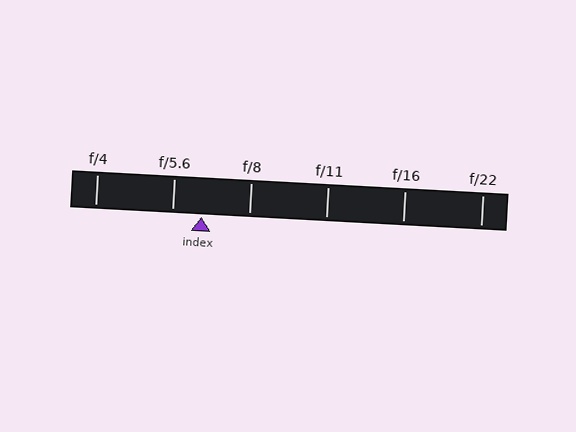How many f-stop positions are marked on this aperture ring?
There are 6 f-stop positions marked.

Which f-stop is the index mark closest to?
The index mark is closest to f/5.6.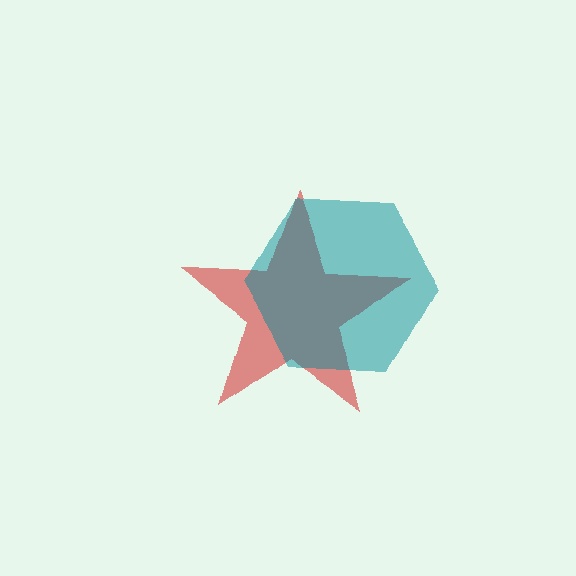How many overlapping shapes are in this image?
There are 2 overlapping shapes in the image.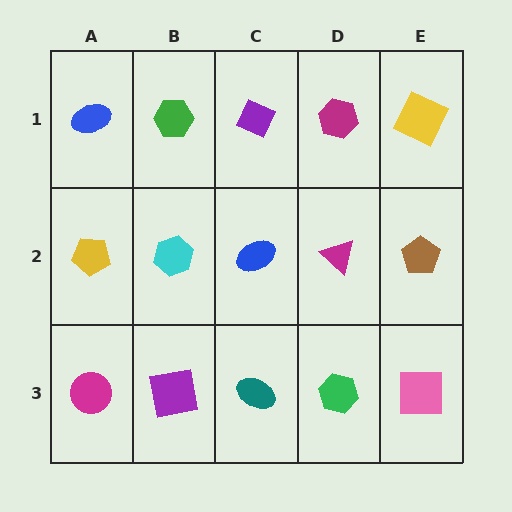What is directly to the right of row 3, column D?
A pink square.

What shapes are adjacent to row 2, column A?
A blue ellipse (row 1, column A), a magenta circle (row 3, column A), a cyan hexagon (row 2, column B).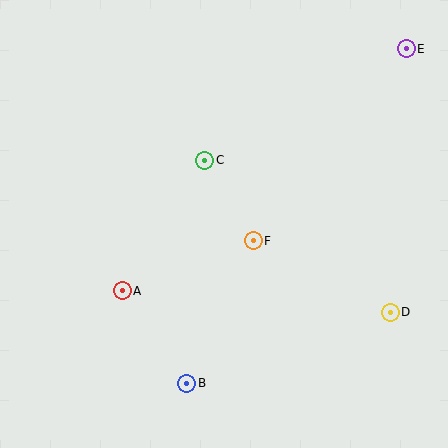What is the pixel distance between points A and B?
The distance between A and B is 113 pixels.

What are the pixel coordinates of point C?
Point C is at (205, 160).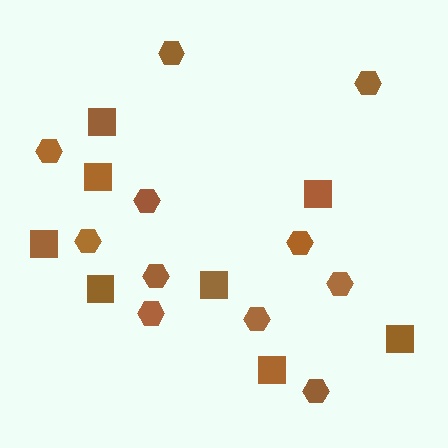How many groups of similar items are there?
There are 2 groups: one group of hexagons (11) and one group of squares (8).